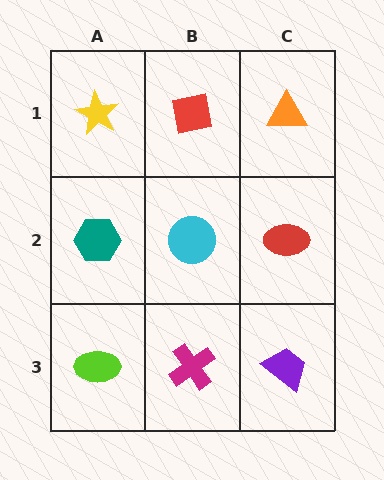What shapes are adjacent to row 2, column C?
An orange triangle (row 1, column C), a purple trapezoid (row 3, column C), a cyan circle (row 2, column B).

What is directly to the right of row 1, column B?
An orange triangle.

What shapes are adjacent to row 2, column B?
A red square (row 1, column B), a magenta cross (row 3, column B), a teal hexagon (row 2, column A), a red ellipse (row 2, column C).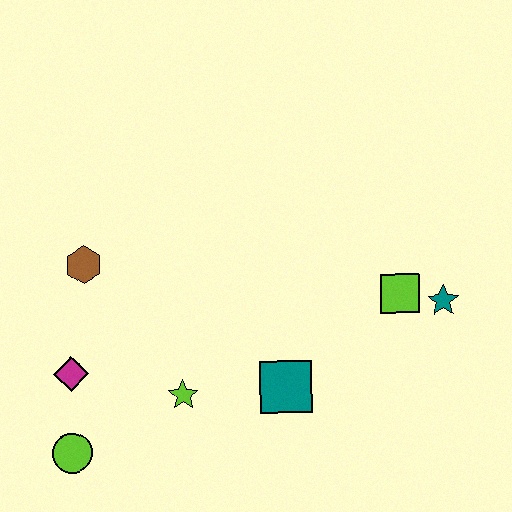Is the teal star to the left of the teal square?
No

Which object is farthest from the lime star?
The teal star is farthest from the lime star.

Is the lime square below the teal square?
No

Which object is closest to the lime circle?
The magenta diamond is closest to the lime circle.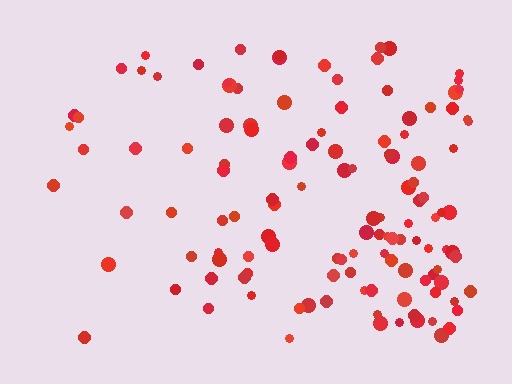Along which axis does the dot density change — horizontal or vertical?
Horizontal.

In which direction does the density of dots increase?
From left to right, with the right side densest.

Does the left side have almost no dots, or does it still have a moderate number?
Still a moderate number, just noticeably fewer than the right.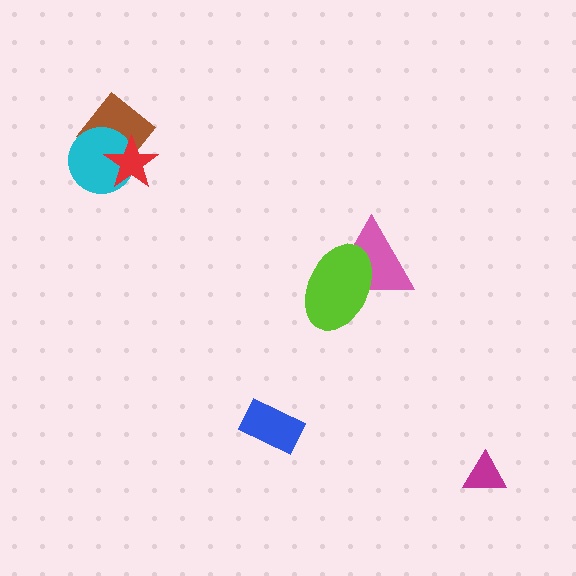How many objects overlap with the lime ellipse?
1 object overlaps with the lime ellipse.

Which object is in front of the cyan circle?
The red star is in front of the cyan circle.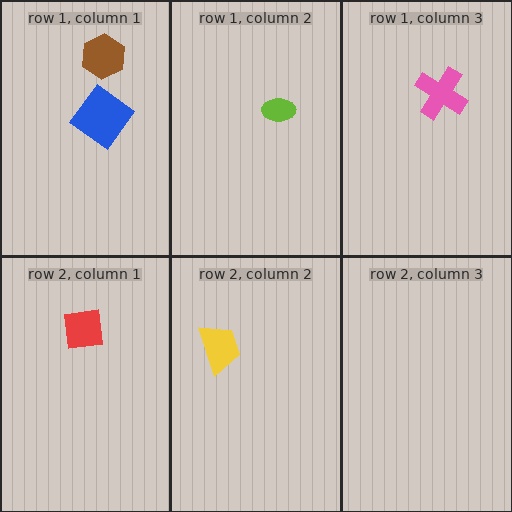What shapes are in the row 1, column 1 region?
The blue diamond, the brown hexagon.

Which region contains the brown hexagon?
The row 1, column 1 region.